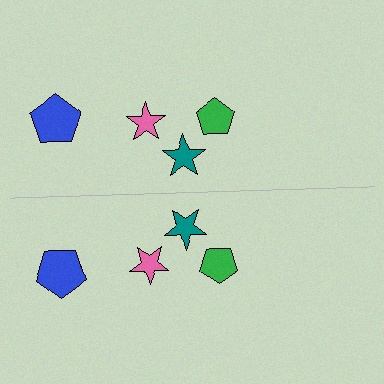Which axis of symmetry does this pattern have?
The pattern has a horizontal axis of symmetry running through the center of the image.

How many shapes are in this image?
There are 8 shapes in this image.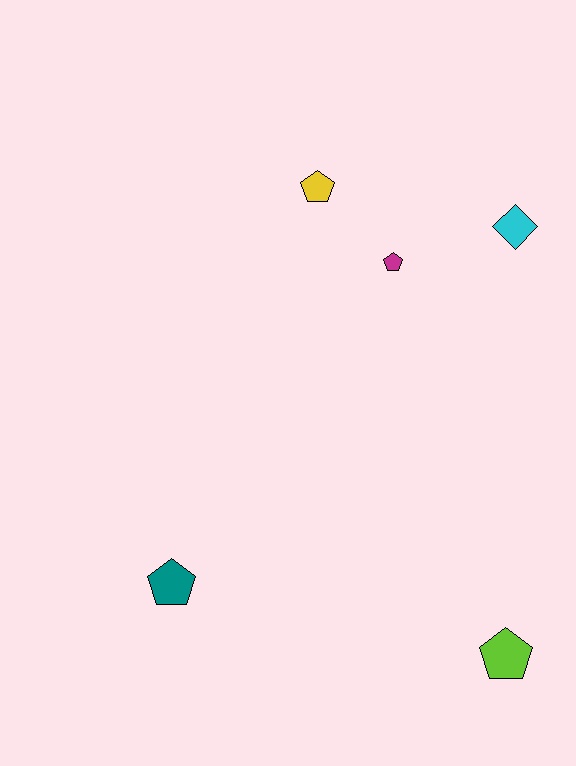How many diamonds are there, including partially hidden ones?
There is 1 diamond.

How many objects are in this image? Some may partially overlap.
There are 5 objects.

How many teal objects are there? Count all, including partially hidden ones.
There is 1 teal object.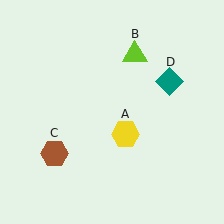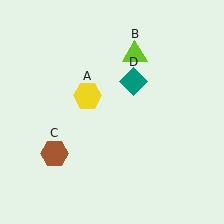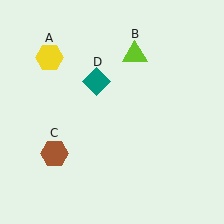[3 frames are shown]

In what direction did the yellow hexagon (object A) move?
The yellow hexagon (object A) moved up and to the left.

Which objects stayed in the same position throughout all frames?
Lime triangle (object B) and brown hexagon (object C) remained stationary.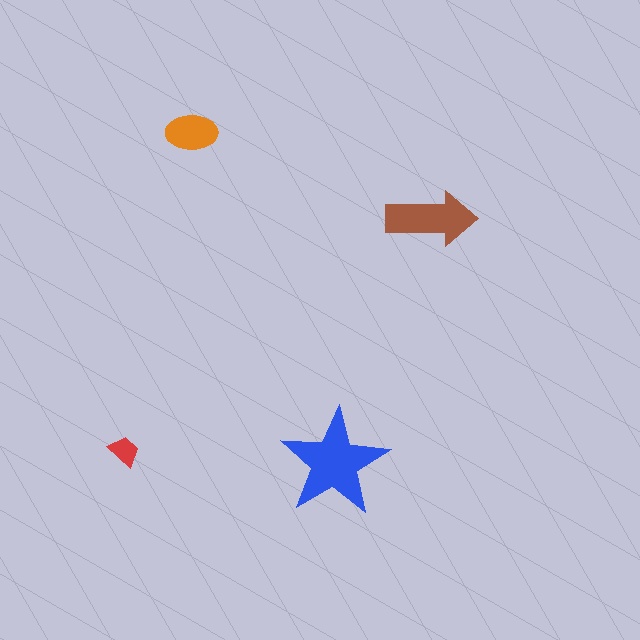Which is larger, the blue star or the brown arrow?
The blue star.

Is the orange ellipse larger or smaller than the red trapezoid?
Larger.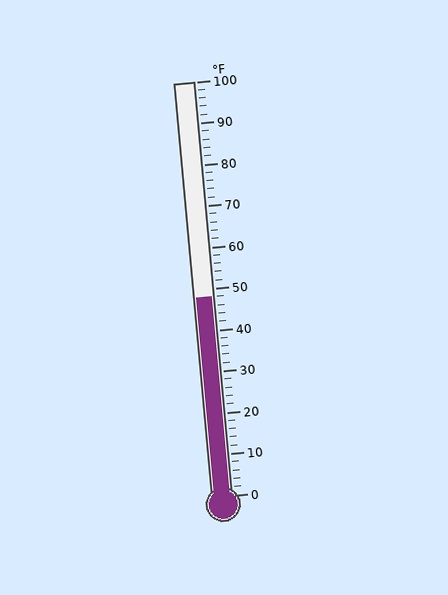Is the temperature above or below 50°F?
The temperature is below 50°F.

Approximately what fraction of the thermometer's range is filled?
The thermometer is filled to approximately 50% of its range.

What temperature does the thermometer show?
The thermometer shows approximately 48°F.